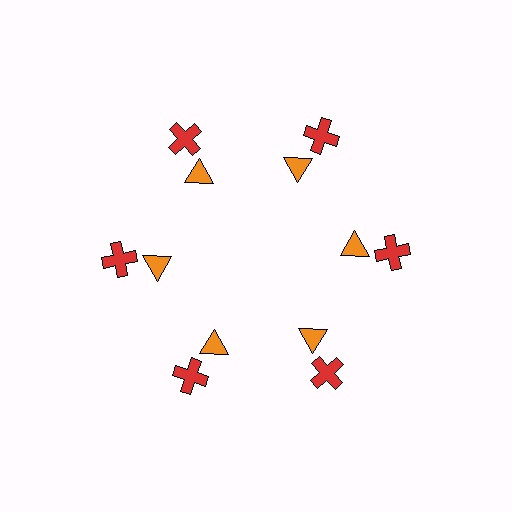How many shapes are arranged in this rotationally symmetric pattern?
There are 12 shapes, arranged in 6 groups of 2.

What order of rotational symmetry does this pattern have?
This pattern has 6-fold rotational symmetry.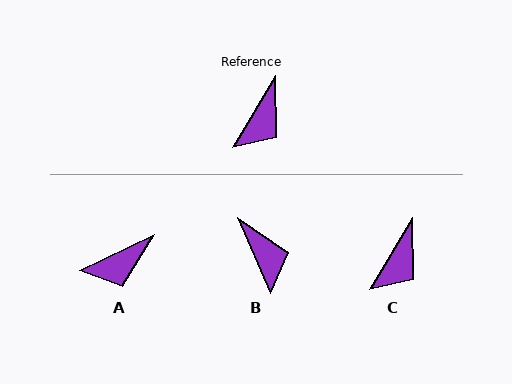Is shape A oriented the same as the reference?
No, it is off by about 33 degrees.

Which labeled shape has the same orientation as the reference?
C.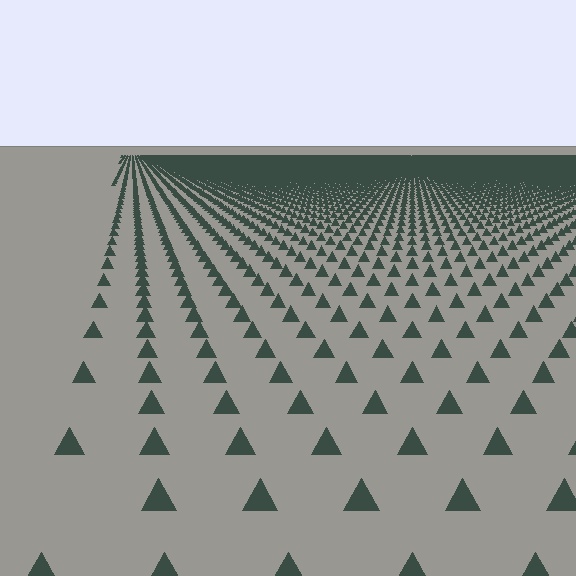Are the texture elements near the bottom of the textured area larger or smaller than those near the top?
Larger. Near the bottom, elements are closer to the viewer and appear at a bigger on-screen size.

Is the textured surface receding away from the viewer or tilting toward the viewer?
The surface is receding away from the viewer. Texture elements get smaller and denser toward the top.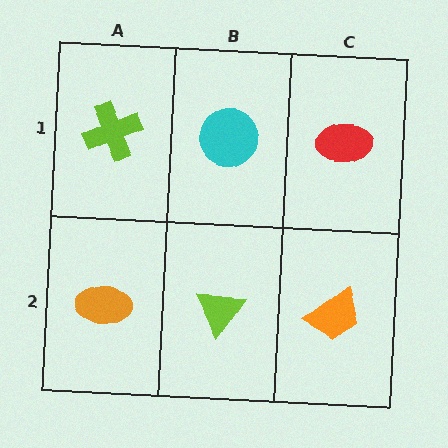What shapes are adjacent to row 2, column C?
A red ellipse (row 1, column C), a lime triangle (row 2, column B).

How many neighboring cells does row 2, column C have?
2.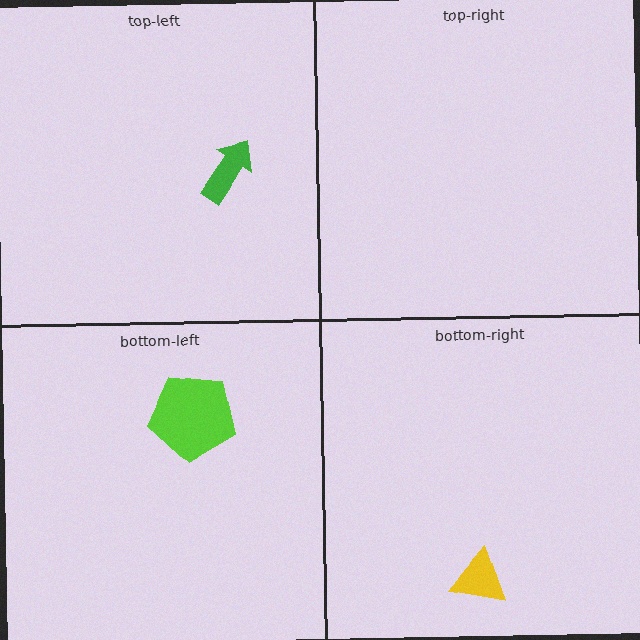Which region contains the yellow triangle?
The bottom-right region.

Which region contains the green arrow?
The top-left region.